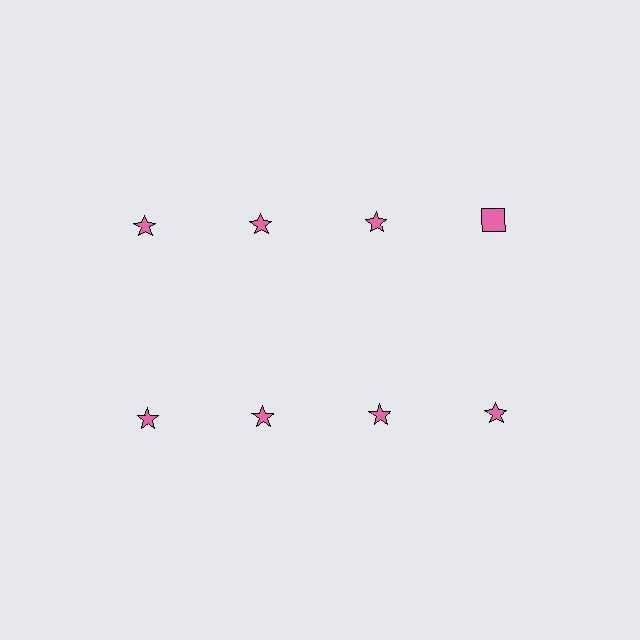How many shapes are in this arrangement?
There are 8 shapes arranged in a grid pattern.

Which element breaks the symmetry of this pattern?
The pink square in the top row, second from right column breaks the symmetry. All other shapes are pink stars.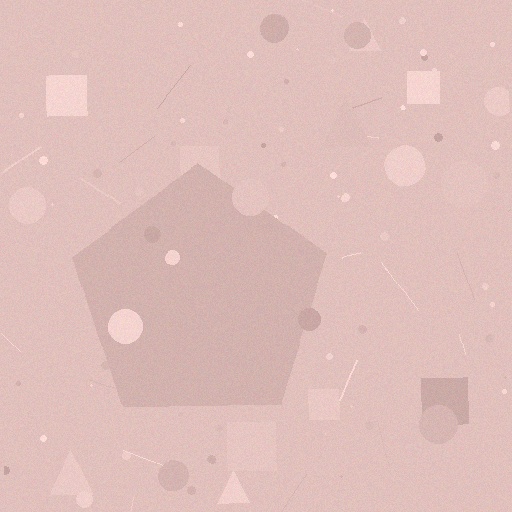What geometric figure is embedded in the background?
A pentagon is embedded in the background.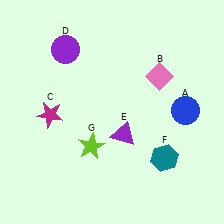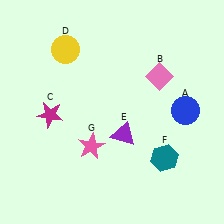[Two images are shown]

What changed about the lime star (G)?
In Image 1, G is lime. In Image 2, it changed to pink.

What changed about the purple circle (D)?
In Image 1, D is purple. In Image 2, it changed to yellow.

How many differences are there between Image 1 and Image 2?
There are 2 differences between the two images.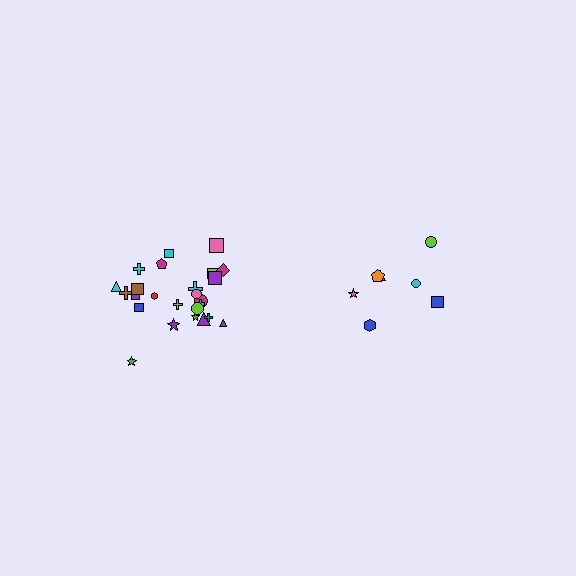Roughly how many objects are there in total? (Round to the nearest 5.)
Roughly 30 objects in total.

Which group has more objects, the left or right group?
The left group.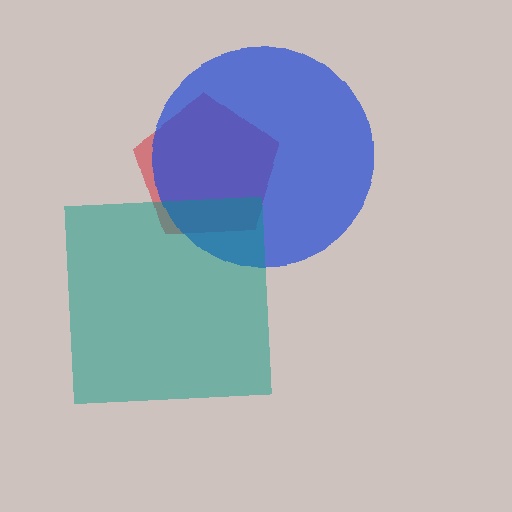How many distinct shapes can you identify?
There are 3 distinct shapes: a red pentagon, a blue circle, a teal square.